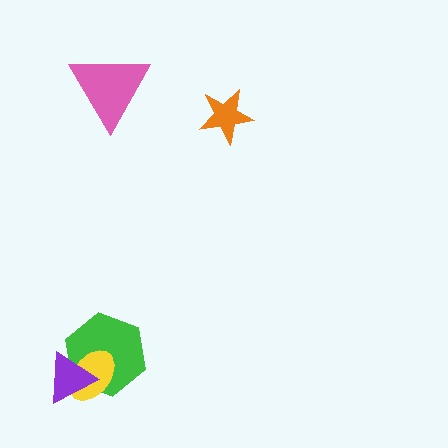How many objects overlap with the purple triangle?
2 objects overlap with the purple triangle.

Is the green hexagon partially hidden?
Yes, it is partially covered by another shape.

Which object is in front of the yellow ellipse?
The purple triangle is in front of the yellow ellipse.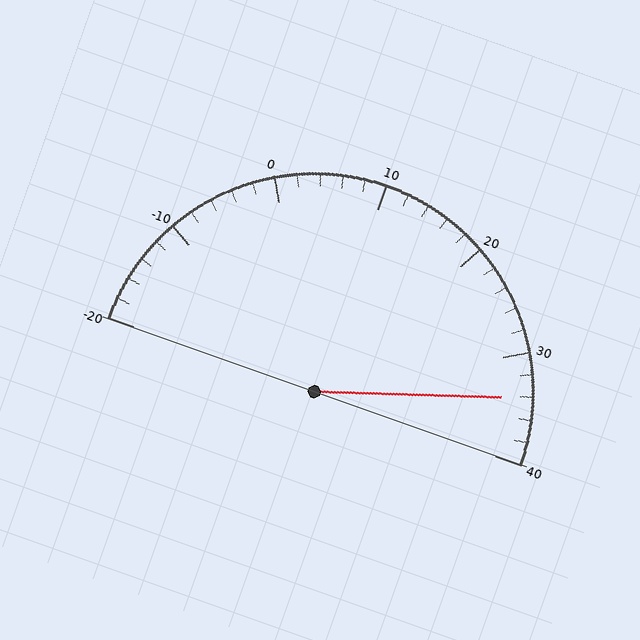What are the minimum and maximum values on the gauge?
The gauge ranges from -20 to 40.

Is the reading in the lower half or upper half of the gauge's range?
The reading is in the upper half of the range (-20 to 40).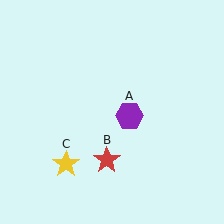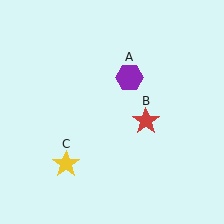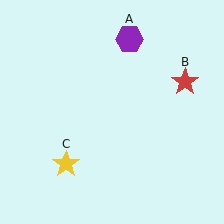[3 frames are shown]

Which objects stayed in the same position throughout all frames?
Yellow star (object C) remained stationary.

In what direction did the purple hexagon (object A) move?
The purple hexagon (object A) moved up.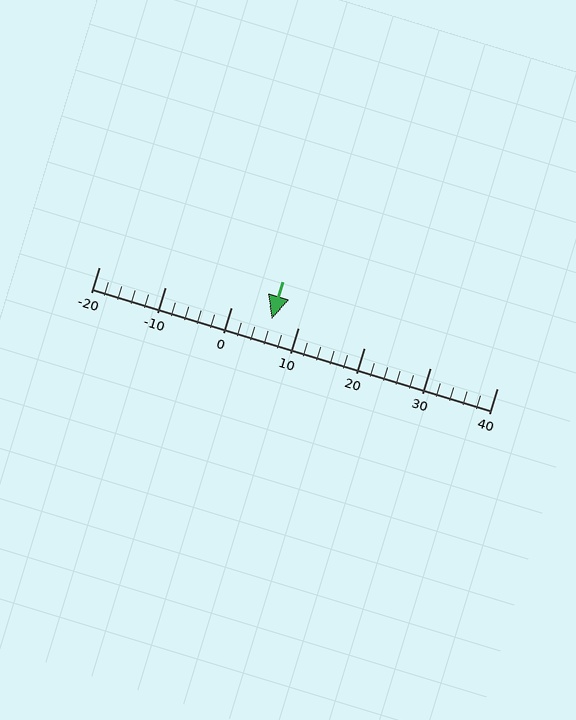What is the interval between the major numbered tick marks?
The major tick marks are spaced 10 units apart.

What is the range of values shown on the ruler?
The ruler shows values from -20 to 40.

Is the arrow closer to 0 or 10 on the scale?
The arrow is closer to 10.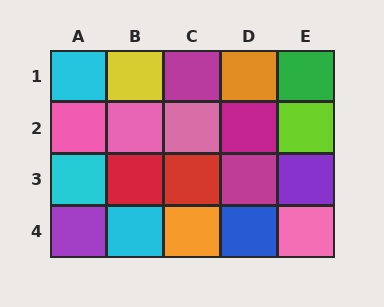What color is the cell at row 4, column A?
Purple.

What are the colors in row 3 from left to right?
Cyan, red, red, magenta, purple.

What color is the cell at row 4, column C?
Orange.